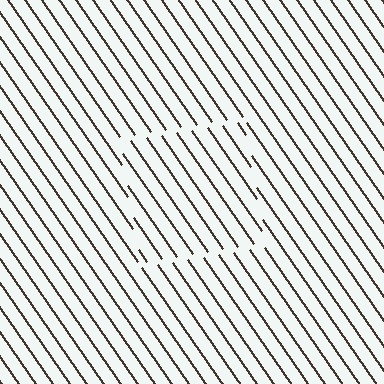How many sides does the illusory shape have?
4 sides — the line-ends trace a square.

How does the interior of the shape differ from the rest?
The interior of the shape contains the same grating, shifted by half a period — the contour is defined by the phase discontinuity where line-ends from the inner and outer gratings abut.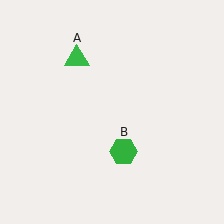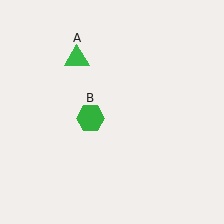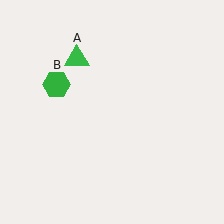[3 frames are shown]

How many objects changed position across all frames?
1 object changed position: green hexagon (object B).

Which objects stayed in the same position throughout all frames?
Green triangle (object A) remained stationary.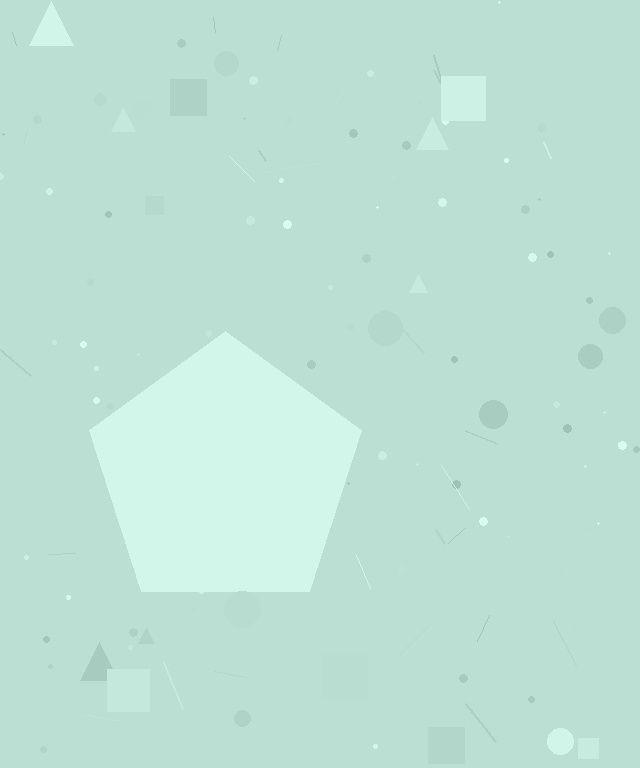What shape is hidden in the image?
A pentagon is hidden in the image.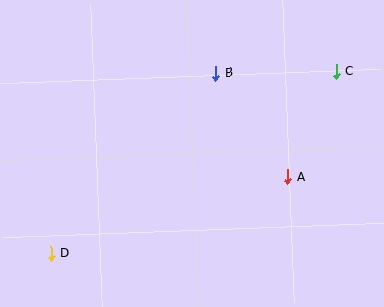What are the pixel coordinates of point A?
Point A is at (287, 177).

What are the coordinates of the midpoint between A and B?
The midpoint between A and B is at (252, 125).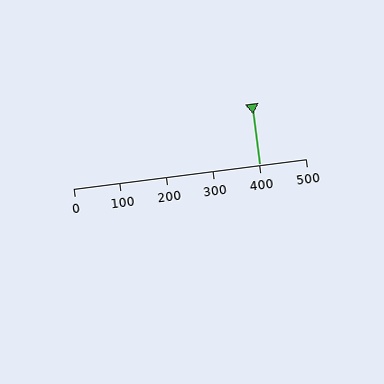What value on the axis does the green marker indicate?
The marker indicates approximately 400.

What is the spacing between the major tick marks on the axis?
The major ticks are spaced 100 apart.